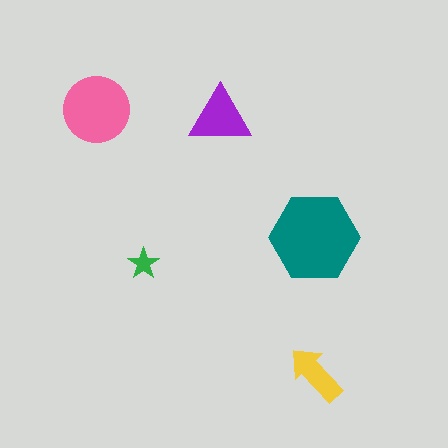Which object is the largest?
The teal hexagon.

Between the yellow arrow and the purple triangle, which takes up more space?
The purple triangle.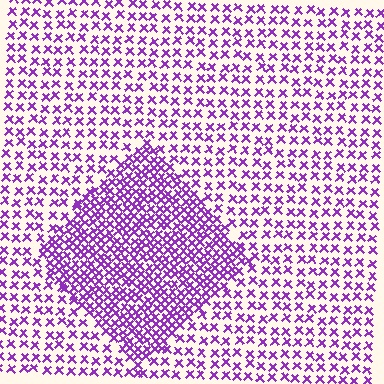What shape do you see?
I see a diamond.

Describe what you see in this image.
The image contains small purple elements arranged at two different densities. A diamond-shaped region is visible where the elements are more densely packed than the surrounding area.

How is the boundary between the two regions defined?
The boundary is defined by a change in element density (approximately 2.1x ratio). All elements are the same color, size, and shape.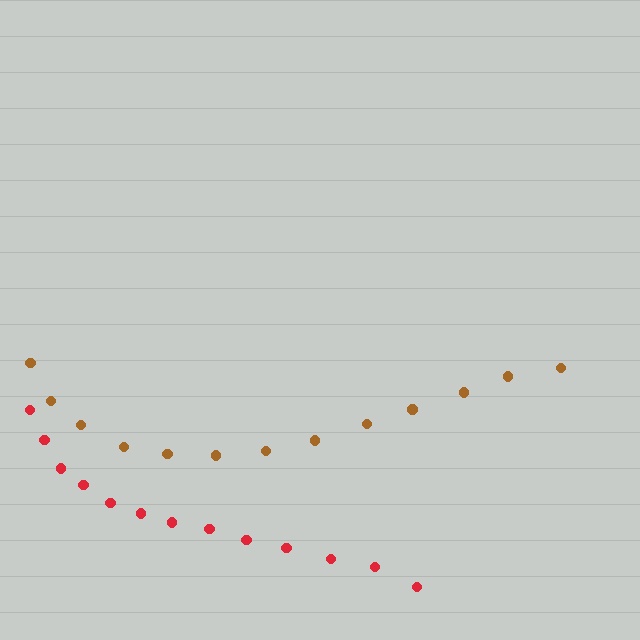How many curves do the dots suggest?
There are 2 distinct paths.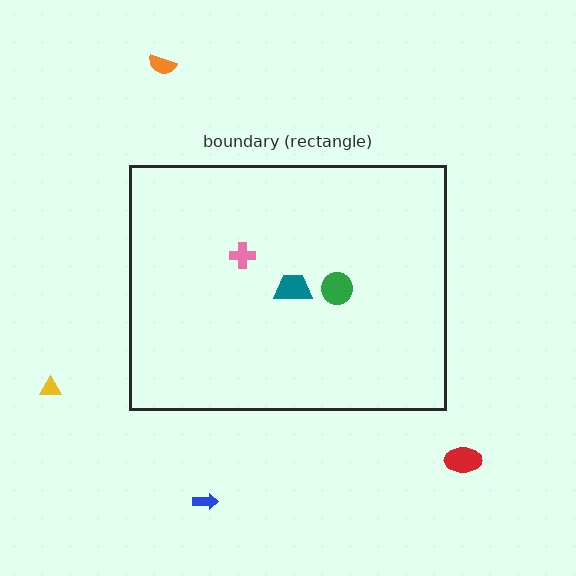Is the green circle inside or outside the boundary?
Inside.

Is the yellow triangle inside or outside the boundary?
Outside.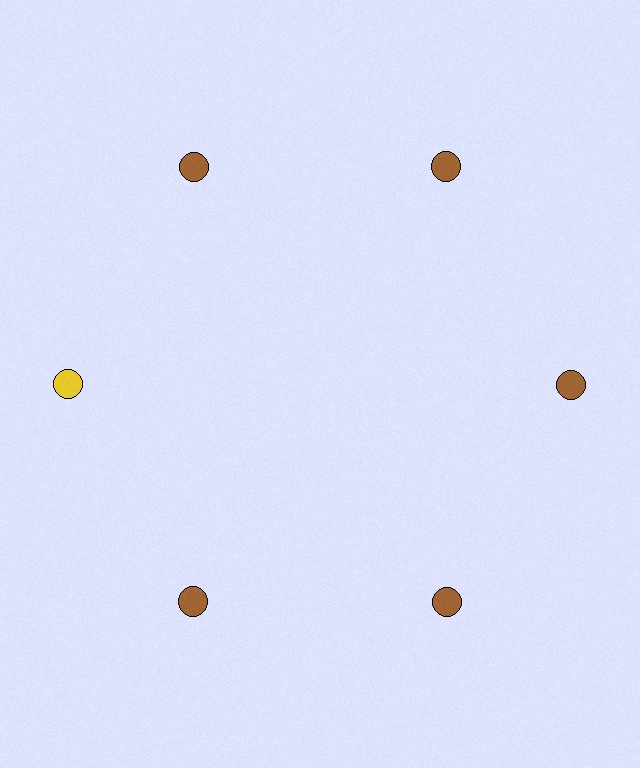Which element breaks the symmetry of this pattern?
The yellow circle at roughly the 9 o'clock position breaks the symmetry. All other shapes are brown circles.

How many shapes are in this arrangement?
There are 6 shapes arranged in a ring pattern.